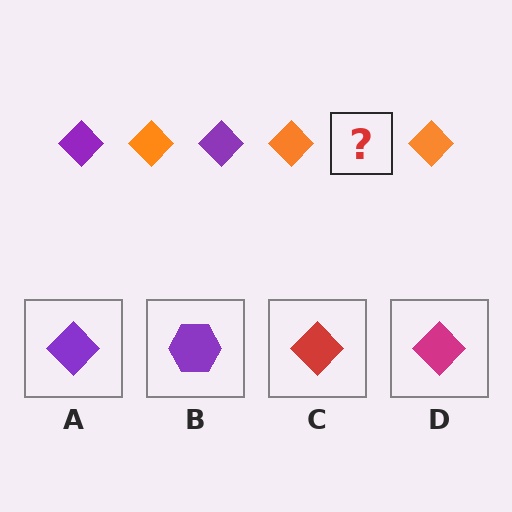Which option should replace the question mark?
Option A.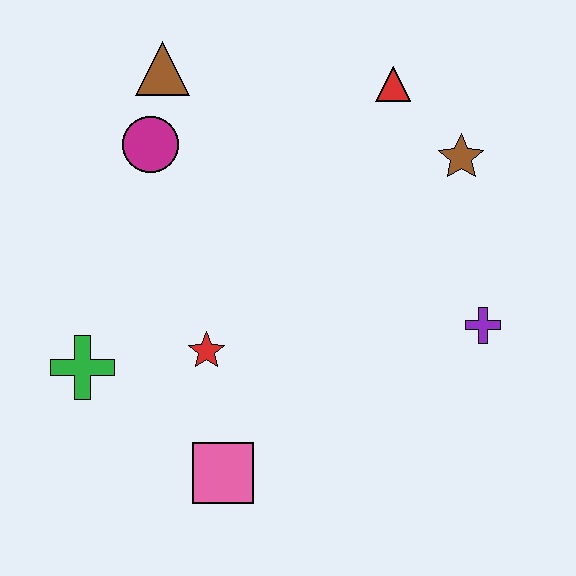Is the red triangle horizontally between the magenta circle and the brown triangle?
No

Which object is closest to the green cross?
The red star is closest to the green cross.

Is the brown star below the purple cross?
No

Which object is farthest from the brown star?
The green cross is farthest from the brown star.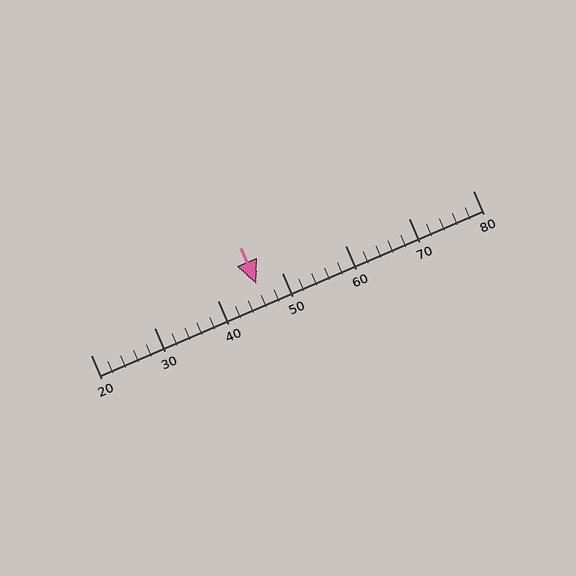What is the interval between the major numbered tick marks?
The major tick marks are spaced 10 units apart.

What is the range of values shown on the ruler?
The ruler shows values from 20 to 80.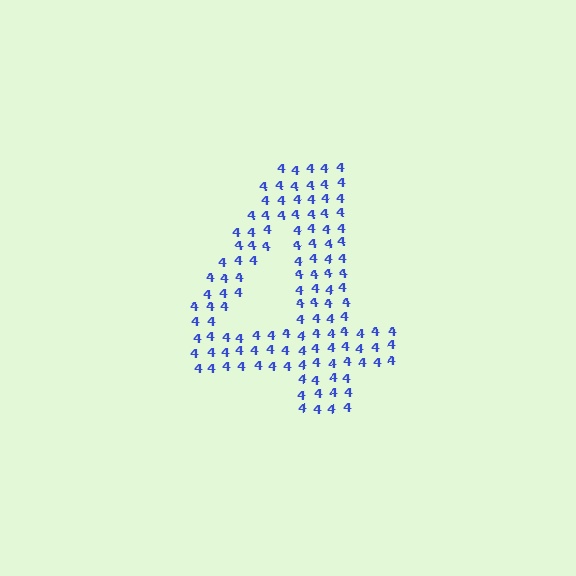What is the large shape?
The large shape is the digit 4.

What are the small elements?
The small elements are digit 4's.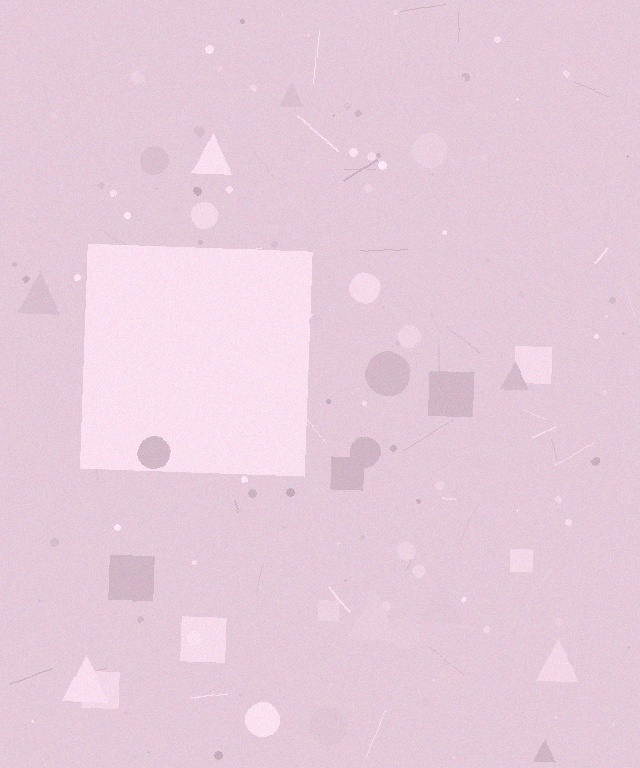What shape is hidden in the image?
A square is hidden in the image.